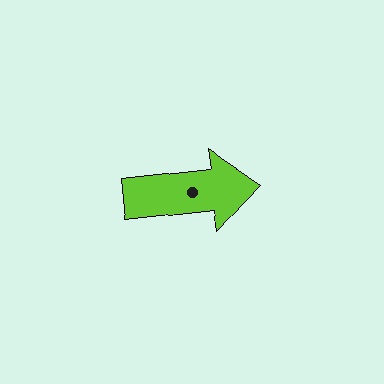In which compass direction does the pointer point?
East.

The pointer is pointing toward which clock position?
Roughly 3 o'clock.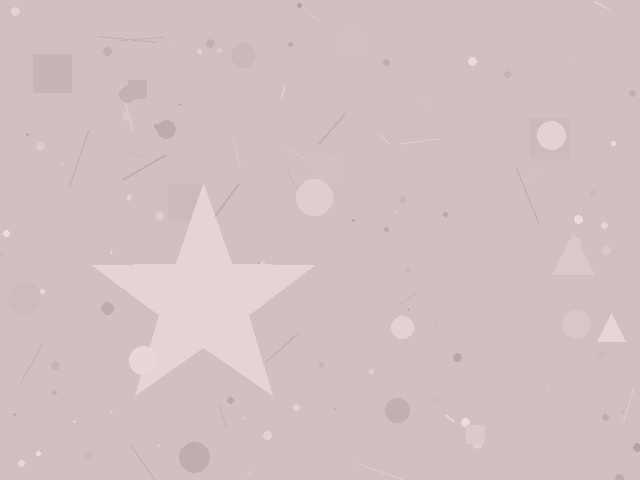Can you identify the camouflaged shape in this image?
The camouflaged shape is a star.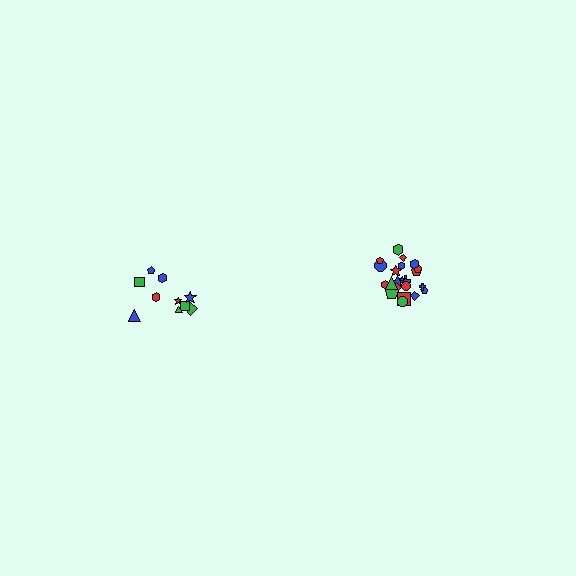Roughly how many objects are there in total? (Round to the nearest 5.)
Roughly 30 objects in total.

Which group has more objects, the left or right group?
The right group.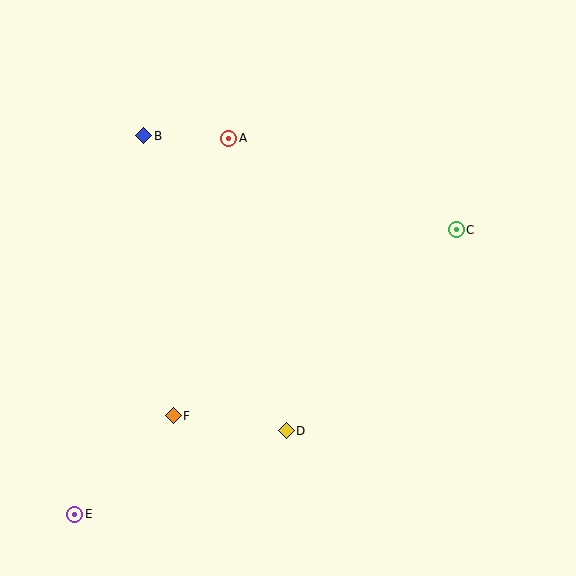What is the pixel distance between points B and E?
The distance between B and E is 385 pixels.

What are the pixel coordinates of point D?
Point D is at (286, 431).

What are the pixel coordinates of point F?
Point F is at (173, 416).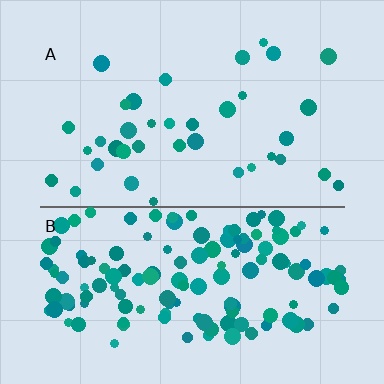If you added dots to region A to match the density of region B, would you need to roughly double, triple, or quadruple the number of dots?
Approximately quadruple.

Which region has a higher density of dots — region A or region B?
B (the bottom).